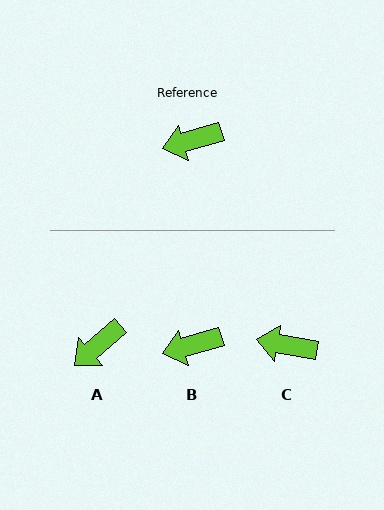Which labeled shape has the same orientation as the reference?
B.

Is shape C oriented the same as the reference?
No, it is off by about 26 degrees.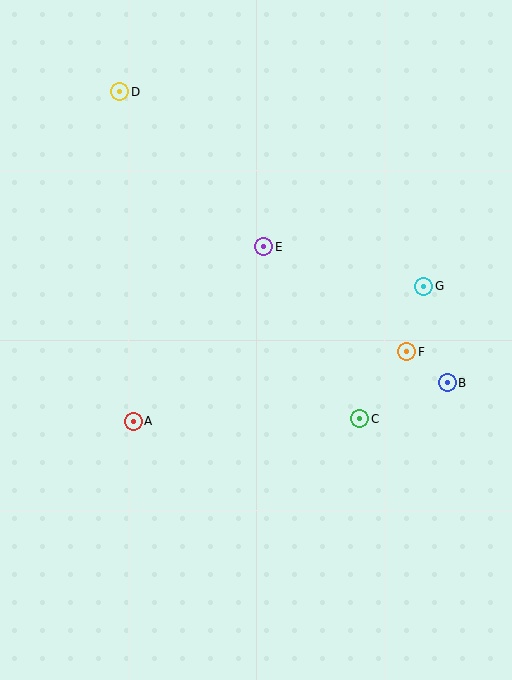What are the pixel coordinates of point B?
Point B is at (447, 383).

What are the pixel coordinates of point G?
Point G is at (424, 286).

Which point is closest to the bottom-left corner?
Point A is closest to the bottom-left corner.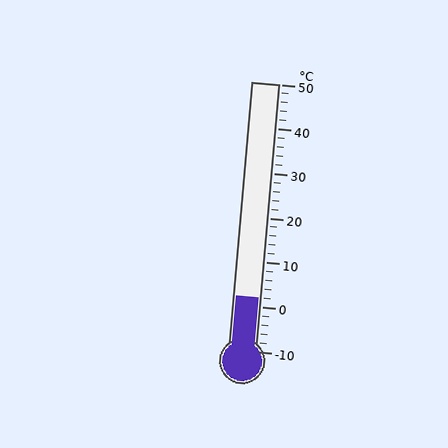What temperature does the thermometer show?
The thermometer shows approximately 2°C.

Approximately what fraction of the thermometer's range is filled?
The thermometer is filled to approximately 20% of its range.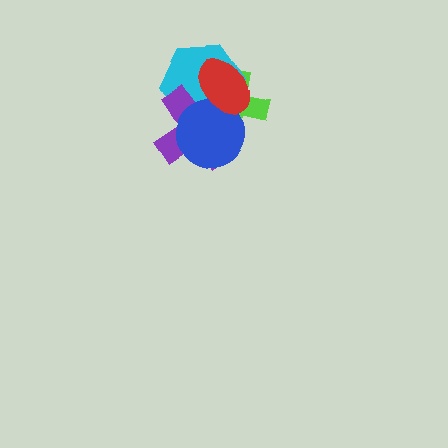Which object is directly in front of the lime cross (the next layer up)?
The cyan hexagon is directly in front of the lime cross.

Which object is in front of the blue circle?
The red ellipse is in front of the blue circle.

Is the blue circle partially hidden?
Yes, it is partially covered by another shape.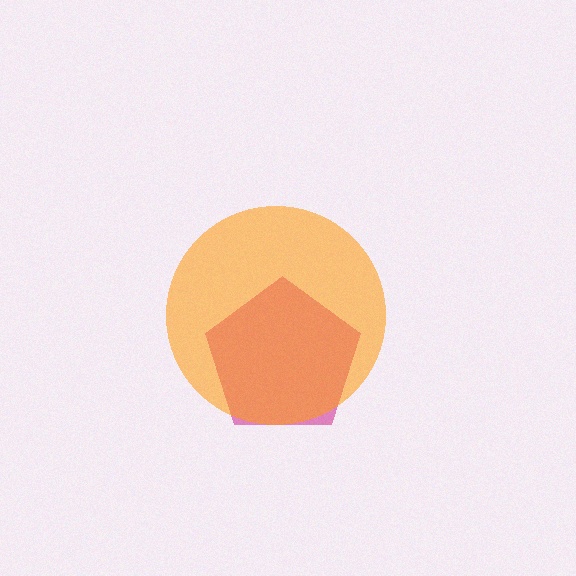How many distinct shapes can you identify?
There are 2 distinct shapes: a magenta pentagon, an orange circle.